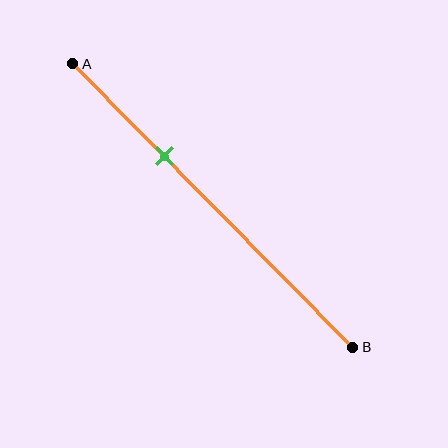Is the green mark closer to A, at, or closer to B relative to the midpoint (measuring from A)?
The green mark is closer to point A than the midpoint of segment AB.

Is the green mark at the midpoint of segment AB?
No, the mark is at about 35% from A, not at the 50% midpoint.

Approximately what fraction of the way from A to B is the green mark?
The green mark is approximately 35% of the way from A to B.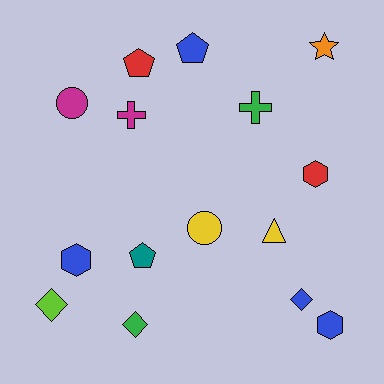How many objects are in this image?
There are 15 objects.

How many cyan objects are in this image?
There are no cyan objects.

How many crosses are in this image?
There are 2 crosses.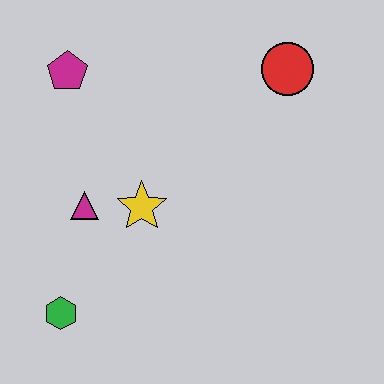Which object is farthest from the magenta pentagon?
The green hexagon is farthest from the magenta pentagon.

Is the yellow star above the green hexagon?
Yes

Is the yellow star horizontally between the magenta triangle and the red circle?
Yes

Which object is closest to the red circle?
The yellow star is closest to the red circle.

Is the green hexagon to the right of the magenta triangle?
No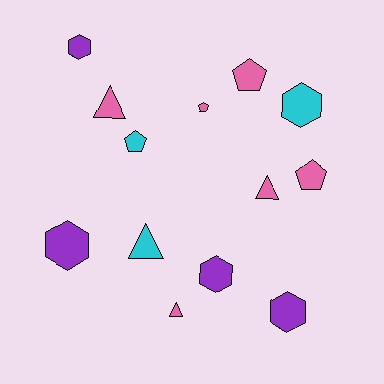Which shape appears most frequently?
Hexagon, with 5 objects.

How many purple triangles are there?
There are no purple triangles.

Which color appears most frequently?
Pink, with 6 objects.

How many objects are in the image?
There are 13 objects.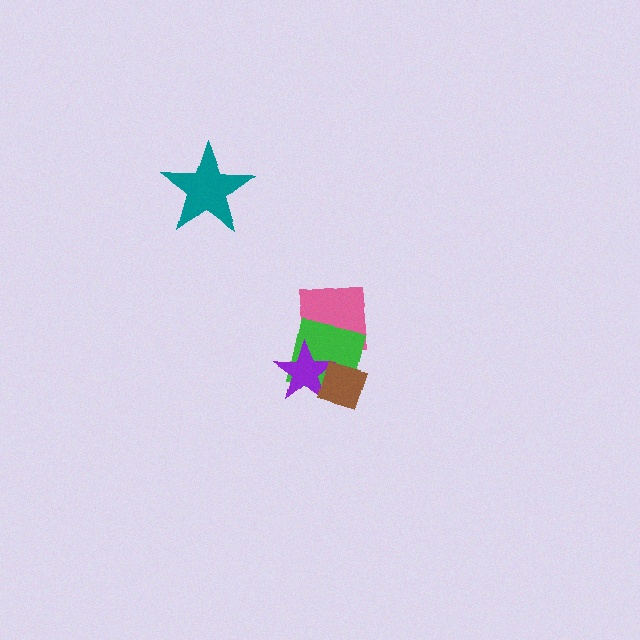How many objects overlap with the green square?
3 objects overlap with the green square.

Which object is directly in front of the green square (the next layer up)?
The purple star is directly in front of the green square.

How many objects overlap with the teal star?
0 objects overlap with the teal star.